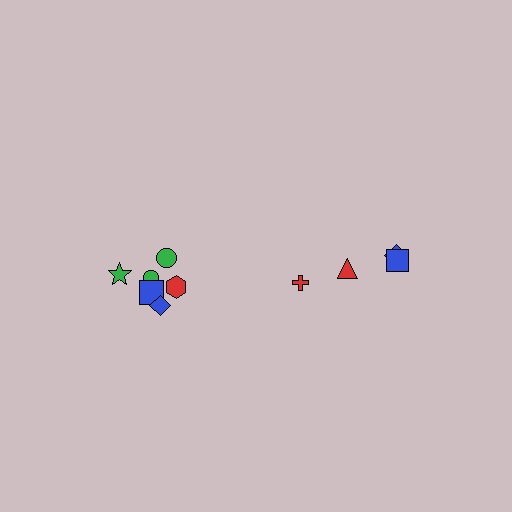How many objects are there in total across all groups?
There are 10 objects.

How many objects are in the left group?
There are 6 objects.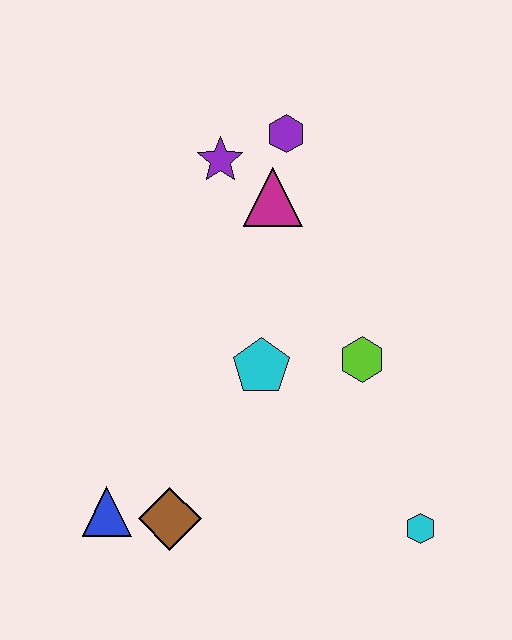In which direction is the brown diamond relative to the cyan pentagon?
The brown diamond is below the cyan pentagon.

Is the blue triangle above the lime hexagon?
No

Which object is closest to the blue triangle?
The brown diamond is closest to the blue triangle.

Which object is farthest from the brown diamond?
The purple hexagon is farthest from the brown diamond.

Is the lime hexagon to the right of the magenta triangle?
Yes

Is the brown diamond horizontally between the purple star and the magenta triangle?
No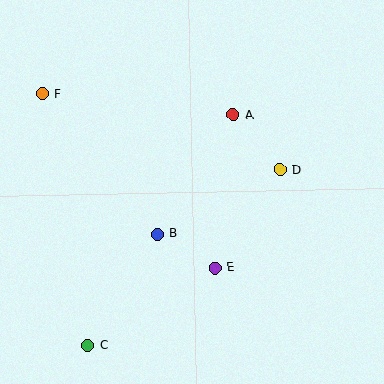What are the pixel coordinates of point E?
Point E is at (215, 268).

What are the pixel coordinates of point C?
Point C is at (88, 346).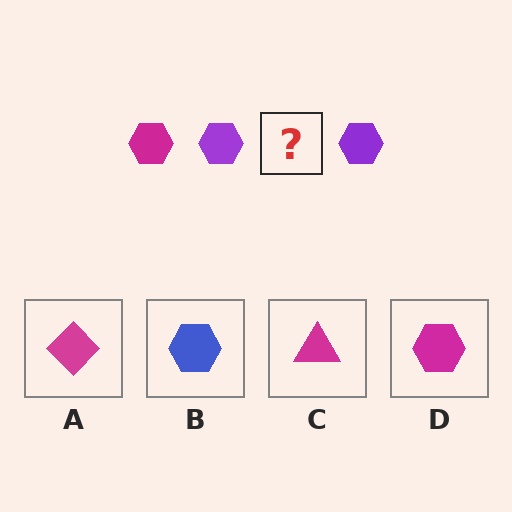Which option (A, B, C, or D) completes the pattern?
D.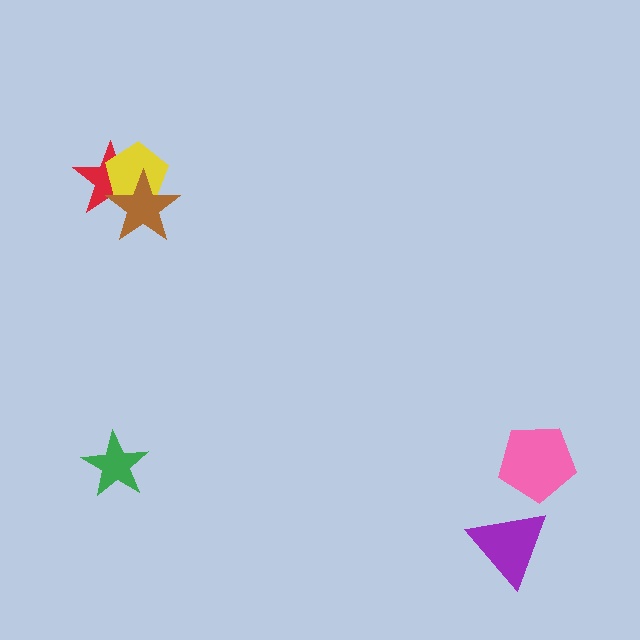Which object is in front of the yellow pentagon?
The brown star is in front of the yellow pentagon.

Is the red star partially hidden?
Yes, it is partially covered by another shape.